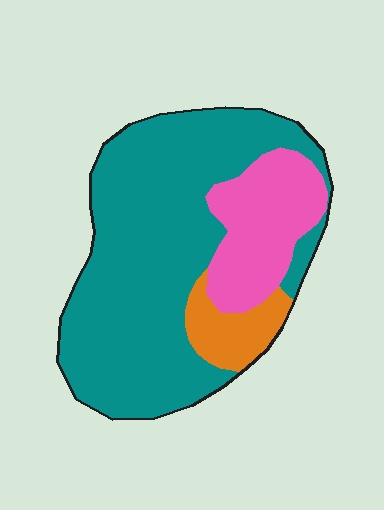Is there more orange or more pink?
Pink.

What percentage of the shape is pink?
Pink takes up less than a quarter of the shape.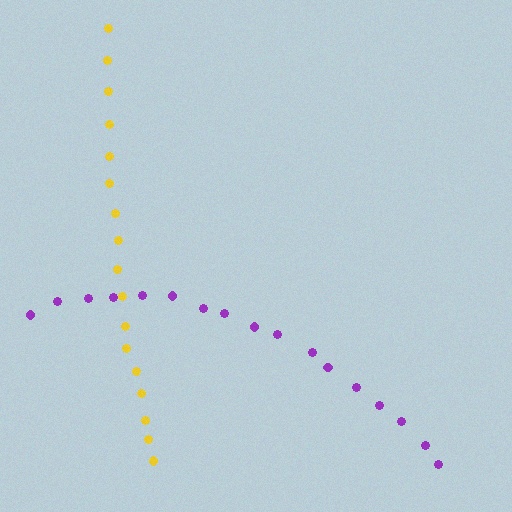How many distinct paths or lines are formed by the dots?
There are 2 distinct paths.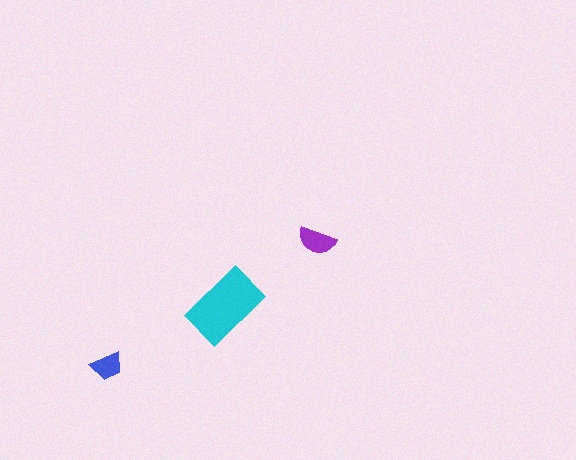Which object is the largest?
The cyan rectangle.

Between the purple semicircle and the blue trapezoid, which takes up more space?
The purple semicircle.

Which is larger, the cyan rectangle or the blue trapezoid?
The cyan rectangle.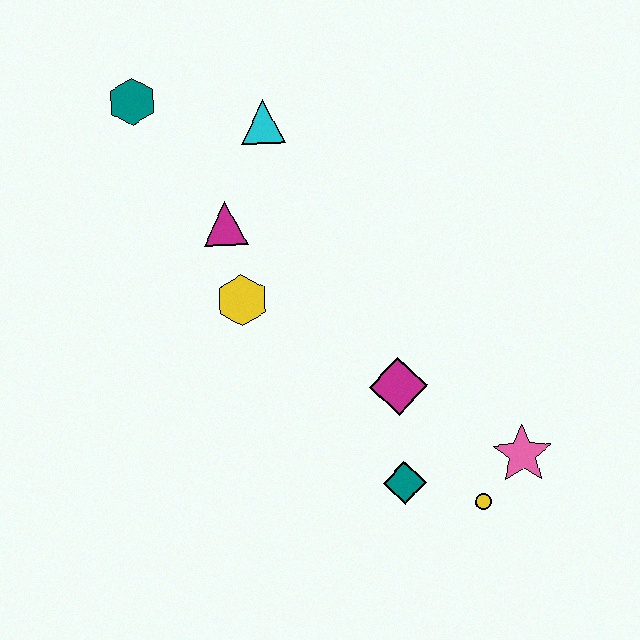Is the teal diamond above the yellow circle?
Yes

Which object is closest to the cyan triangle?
The magenta triangle is closest to the cyan triangle.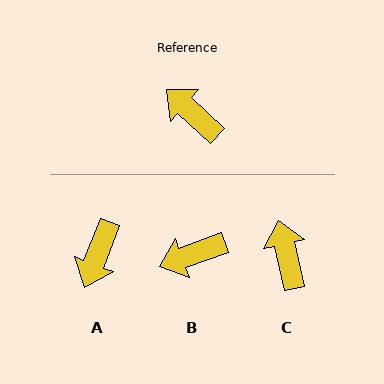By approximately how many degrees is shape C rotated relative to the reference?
Approximately 35 degrees clockwise.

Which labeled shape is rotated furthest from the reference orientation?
A, about 111 degrees away.